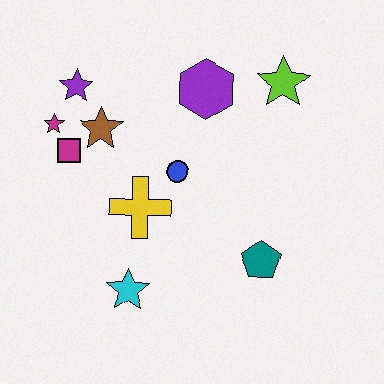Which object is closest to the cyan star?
The yellow cross is closest to the cyan star.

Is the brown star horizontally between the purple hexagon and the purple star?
Yes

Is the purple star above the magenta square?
Yes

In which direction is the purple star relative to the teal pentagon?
The purple star is to the left of the teal pentagon.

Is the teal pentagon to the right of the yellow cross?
Yes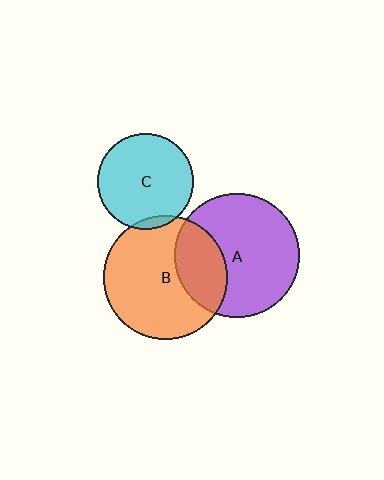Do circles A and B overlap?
Yes.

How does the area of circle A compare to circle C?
Approximately 1.7 times.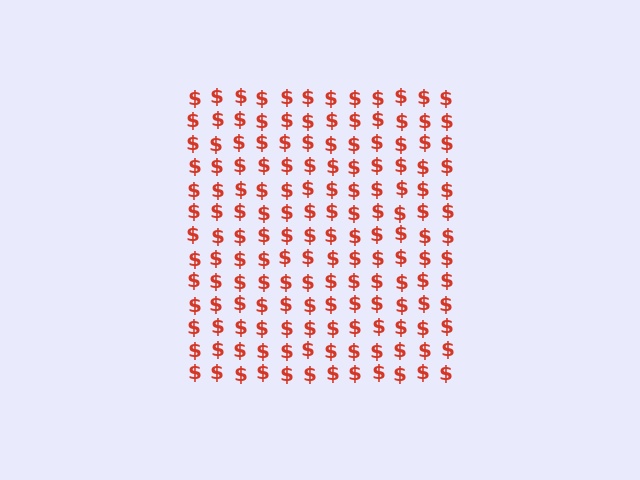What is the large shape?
The large shape is a square.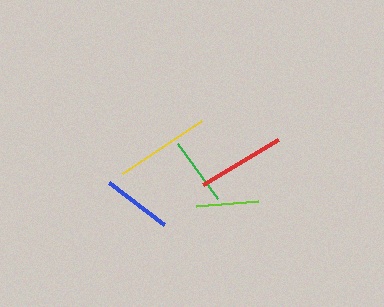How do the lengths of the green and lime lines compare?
The green and lime lines are approximately the same length.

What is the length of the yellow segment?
The yellow segment is approximately 95 pixels long.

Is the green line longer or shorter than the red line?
The red line is longer than the green line.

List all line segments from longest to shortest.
From longest to shortest: yellow, red, blue, green, lime.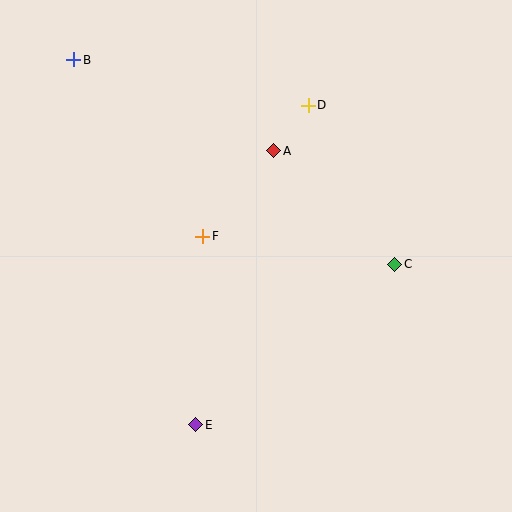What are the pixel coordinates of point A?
Point A is at (274, 151).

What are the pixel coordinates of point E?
Point E is at (196, 425).